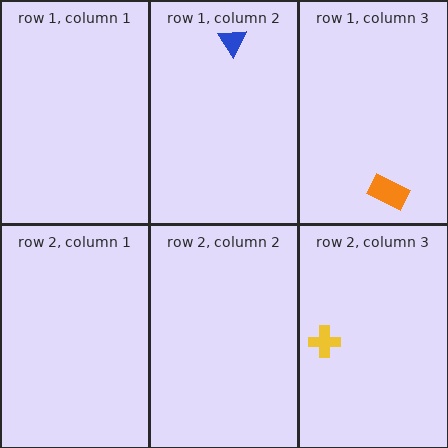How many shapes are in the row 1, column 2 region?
1.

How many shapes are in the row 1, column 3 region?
1.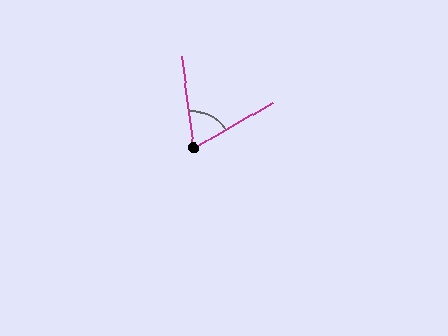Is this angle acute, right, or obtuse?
It is acute.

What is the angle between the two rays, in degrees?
Approximately 67 degrees.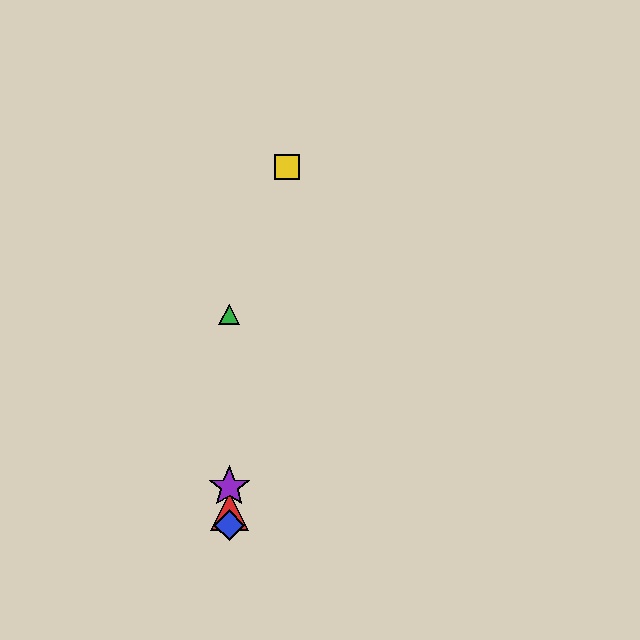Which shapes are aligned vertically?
The red triangle, the blue diamond, the green triangle, the purple star are aligned vertically.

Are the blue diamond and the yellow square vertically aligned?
No, the blue diamond is at x≈229 and the yellow square is at x≈287.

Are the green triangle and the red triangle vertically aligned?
Yes, both are at x≈229.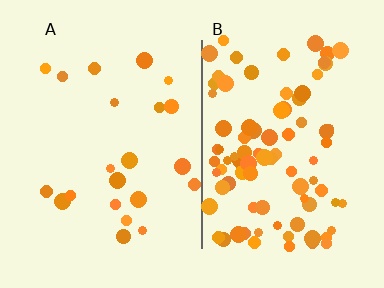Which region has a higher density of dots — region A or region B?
B (the right).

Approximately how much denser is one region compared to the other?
Approximately 4.2× — region B over region A.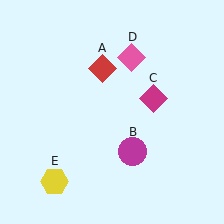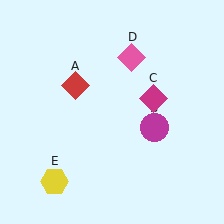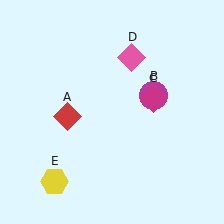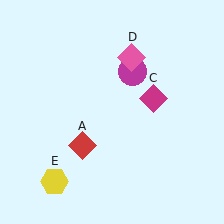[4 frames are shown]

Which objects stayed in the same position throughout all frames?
Magenta diamond (object C) and pink diamond (object D) and yellow hexagon (object E) remained stationary.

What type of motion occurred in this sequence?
The red diamond (object A), magenta circle (object B) rotated counterclockwise around the center of the scene.